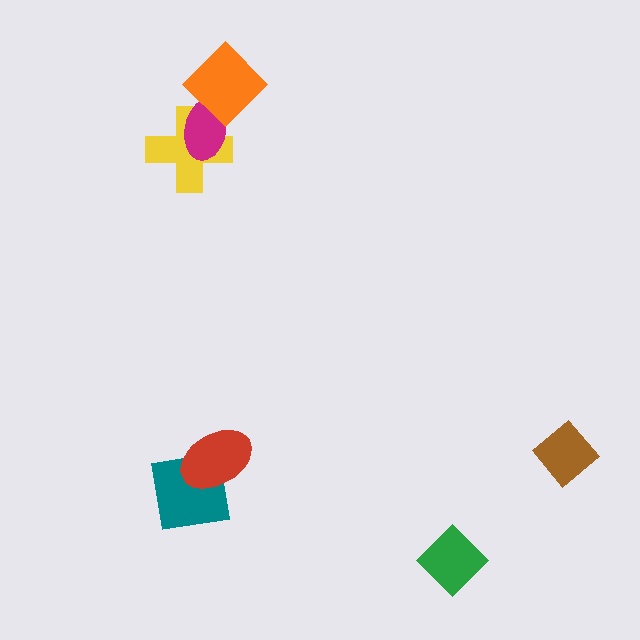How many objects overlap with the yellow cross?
2 objects overlap with the yellow cross.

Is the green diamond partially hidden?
No, no other shape covers it.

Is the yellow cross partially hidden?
Yes, it is partially covered by another shape.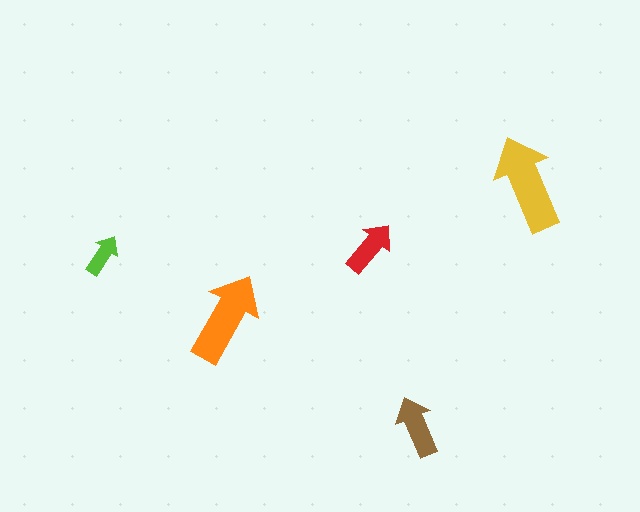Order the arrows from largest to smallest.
the yellow one, the orange one, the brown one, the red one, the lime one.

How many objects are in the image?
There are 5 objects in the image.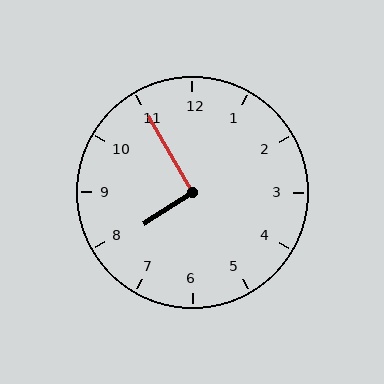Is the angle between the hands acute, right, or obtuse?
It is right.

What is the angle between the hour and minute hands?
Approximately 92 degrees.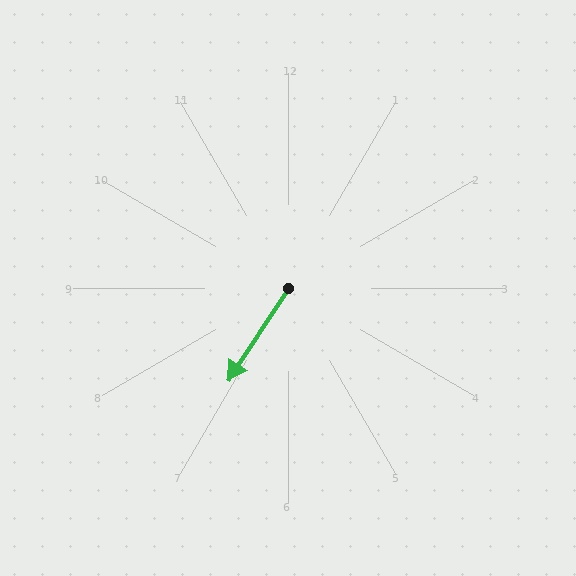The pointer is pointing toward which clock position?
Roughly 7 o'clock.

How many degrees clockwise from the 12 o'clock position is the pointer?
Approximately 213 degrees.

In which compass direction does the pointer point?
Southwest.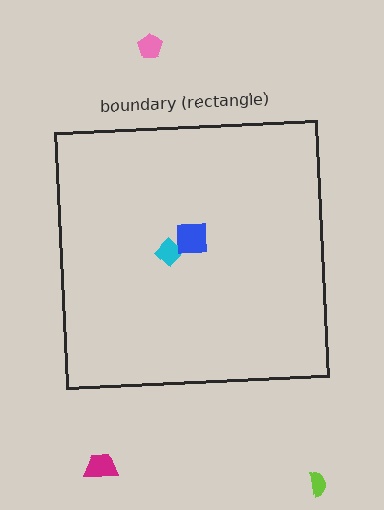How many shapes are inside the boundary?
2 inside, 3 outside.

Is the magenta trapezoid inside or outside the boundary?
Outside.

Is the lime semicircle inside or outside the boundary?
Outside.